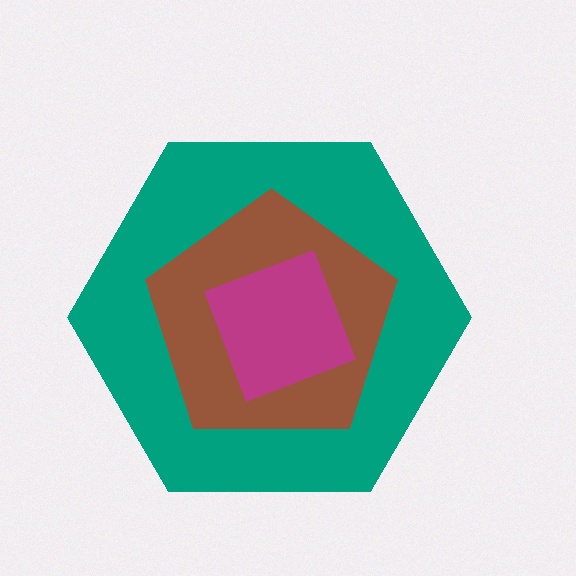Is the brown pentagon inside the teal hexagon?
Yes.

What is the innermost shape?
The magenta square.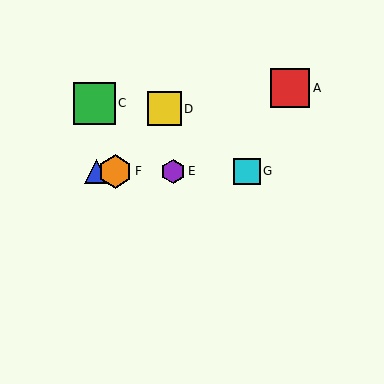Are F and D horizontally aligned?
No, F is at y≈171 and D is at y≈109.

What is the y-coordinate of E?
Object E is at y≈171.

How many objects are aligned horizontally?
4 objects (B, E, F, G) are aligned horizontally.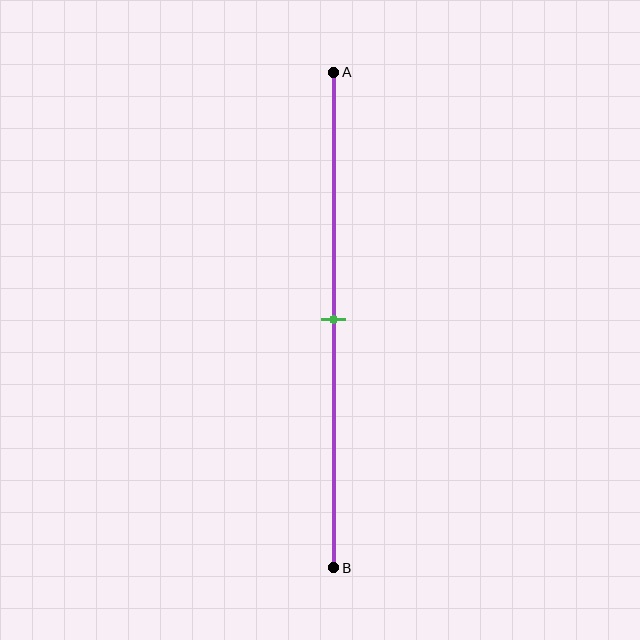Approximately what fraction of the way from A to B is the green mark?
The green mark is approximately 50% of the way from A to B.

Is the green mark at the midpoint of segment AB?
Yes, the mark is approximately at the midpoint.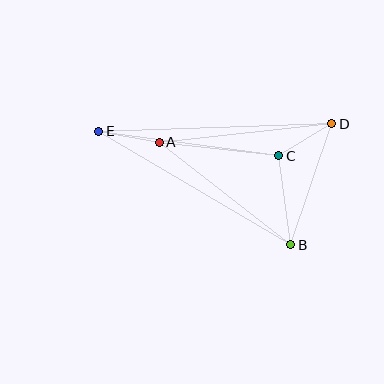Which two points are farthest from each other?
Points D and E are farthest from each other.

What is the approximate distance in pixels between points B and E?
The distance between B and E is approximately 223 pixels.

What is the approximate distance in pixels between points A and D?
The distance between A and D is approximately 173 pixels.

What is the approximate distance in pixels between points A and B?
The distance between A and B is approximately 166 pixels.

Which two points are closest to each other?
Points A and E are closest to each other.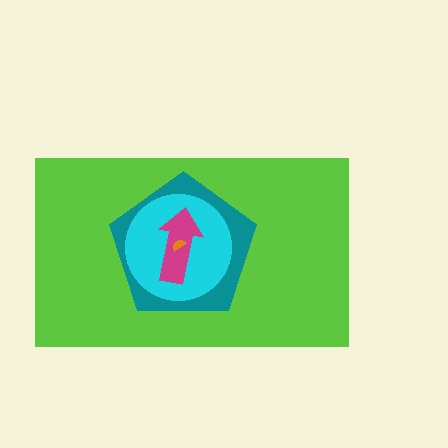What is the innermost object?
The orange semicircle.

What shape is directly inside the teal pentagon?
The cyan circle.